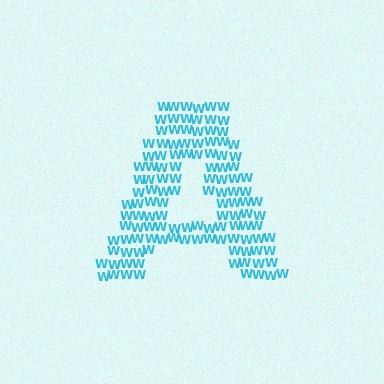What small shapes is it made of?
It is made of small letter W's.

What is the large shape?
The large shape is the letter A.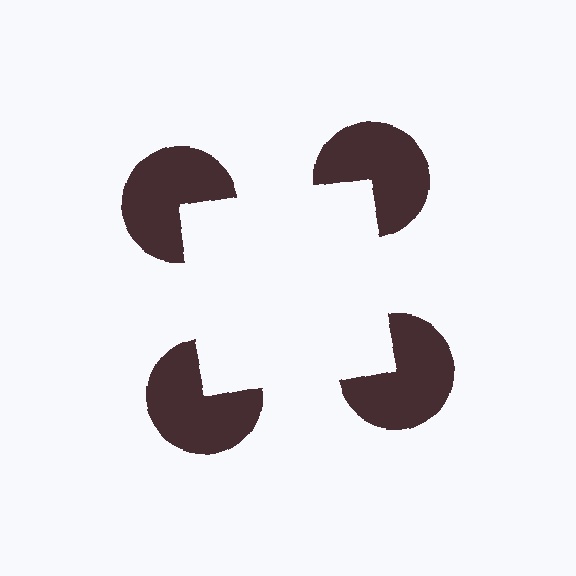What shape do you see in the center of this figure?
An illusory square — its edges are inferred from the aligned wedge cuts in the pac-man discs, not physically drawn.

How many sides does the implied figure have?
4 sides.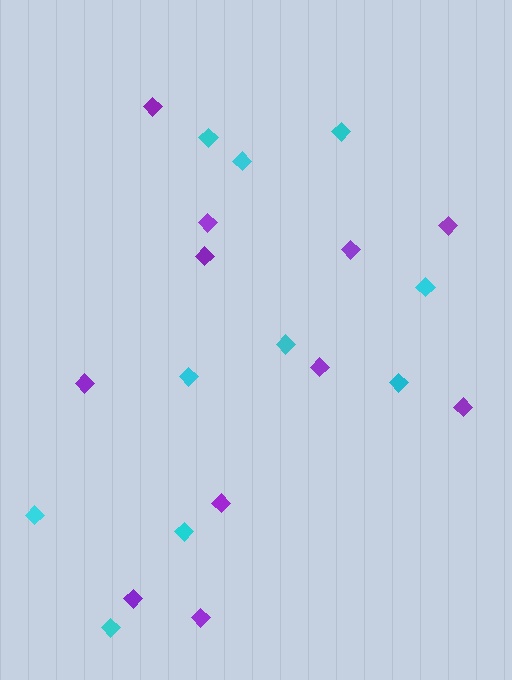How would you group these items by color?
There are 2 groups: one group of purple diamonds (11) and one group of cyan diamonds (10).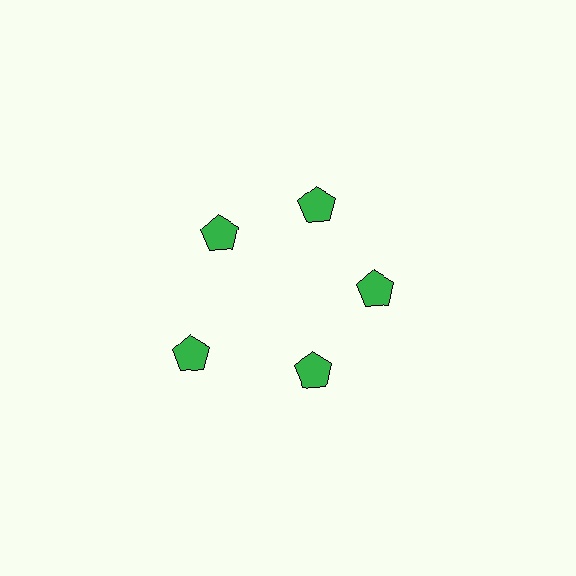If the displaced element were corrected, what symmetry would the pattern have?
It would have 5-fold rotational symmetry — the pattern would map onto itself every 72 degrees.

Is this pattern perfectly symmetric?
No. The 5 green pentagons are arranged in a ring, but one element near the 8 o'clock position is pushed outward from the center, breaking the 5-fold rotational symmetry.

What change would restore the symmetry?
The symmetry would be restored by moving it inward, back onto the ring so that all 5 pentagons sit at equal angles and equal distance from the center.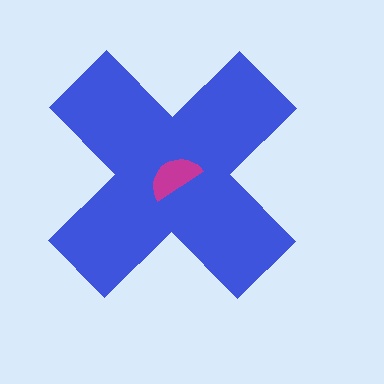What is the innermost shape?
The magenta semicircle.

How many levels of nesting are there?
2.